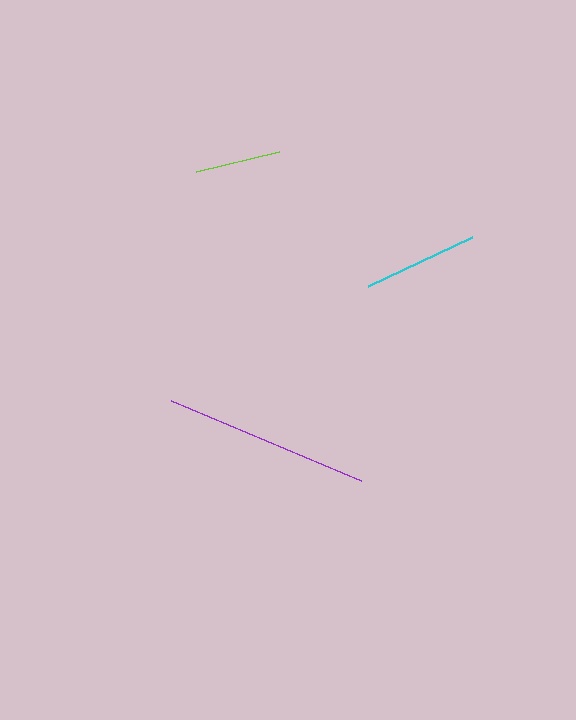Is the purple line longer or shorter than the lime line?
The purple line is longer than the lime line.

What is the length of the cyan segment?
The cyan segment is approximately 115 pixels long.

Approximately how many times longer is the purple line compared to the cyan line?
The purple line is approximately 1.8 times the length of the cyan line.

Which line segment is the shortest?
The lime line is the shortest at approximately 86 pixels.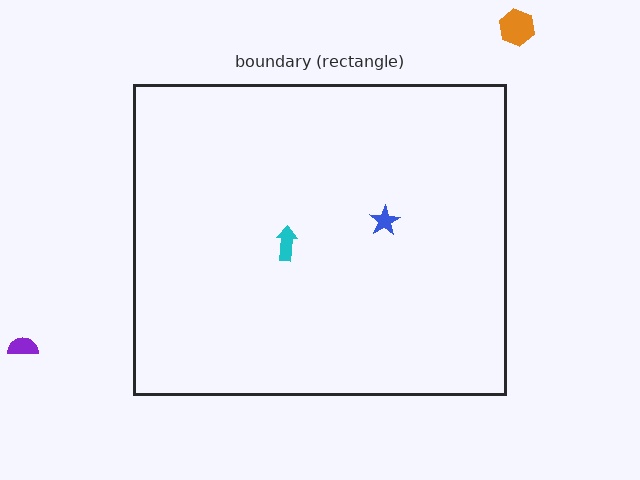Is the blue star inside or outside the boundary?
Inside.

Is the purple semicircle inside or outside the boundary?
Outside.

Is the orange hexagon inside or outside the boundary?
Outside.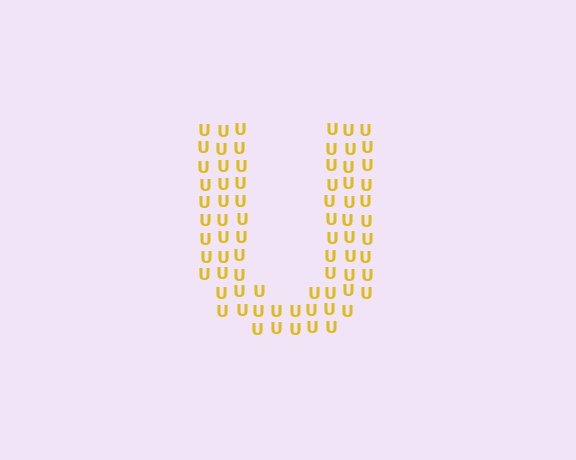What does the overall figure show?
The overall figure shows the letter U.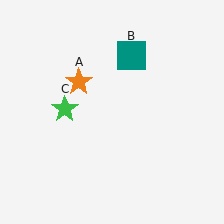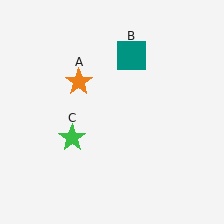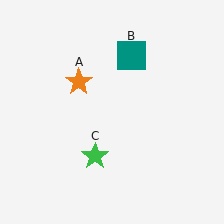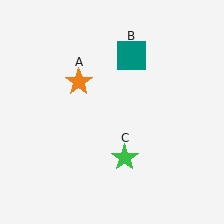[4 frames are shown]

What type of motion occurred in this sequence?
The green star (object C) rotated counterclockwise around the center of the scene.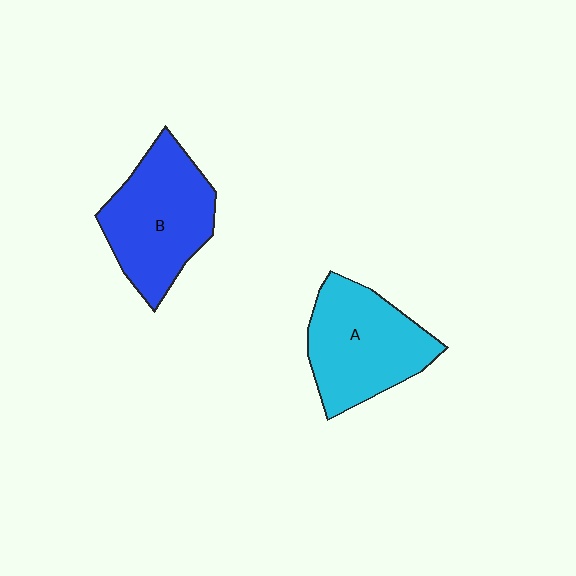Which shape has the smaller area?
Shape A (cyan).